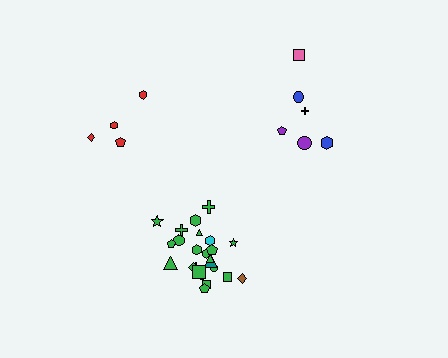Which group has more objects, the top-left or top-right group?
The top-right group.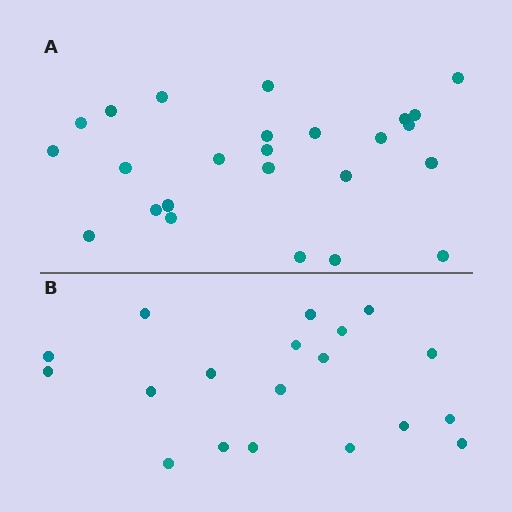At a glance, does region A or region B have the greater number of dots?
Region A (the top region) has more dots.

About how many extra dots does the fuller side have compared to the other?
Region A has about 6 more dots than region B.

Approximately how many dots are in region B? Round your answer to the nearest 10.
About 20 dots. (The exact count is 19, which rounds to 20.)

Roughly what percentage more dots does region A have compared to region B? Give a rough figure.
About 30% more.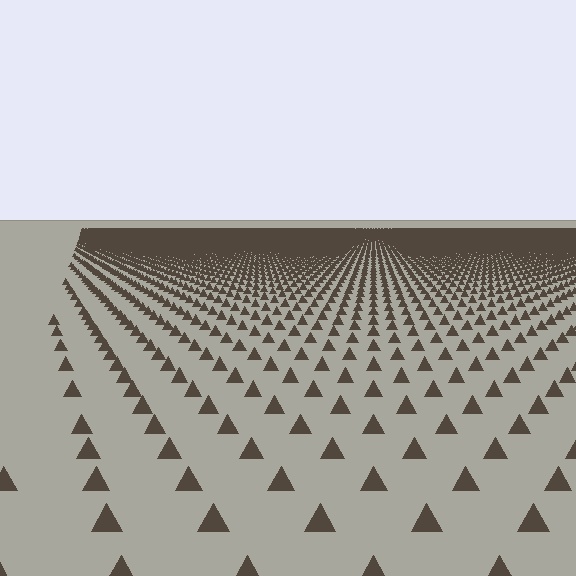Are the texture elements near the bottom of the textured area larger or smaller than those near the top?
Larger. Near the bottom, elements are closer to the viewer and appear at a bigger on-screen size.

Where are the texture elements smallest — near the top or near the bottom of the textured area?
Near the top.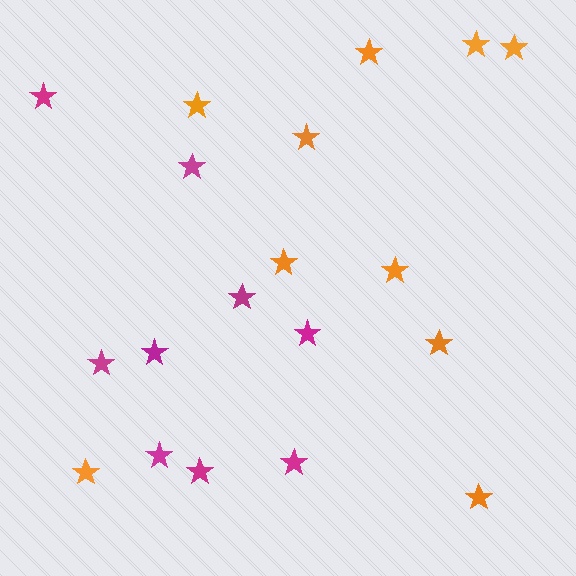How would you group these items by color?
There are 2 groups: one group of magenta stars (9) and one group of orange stars (10).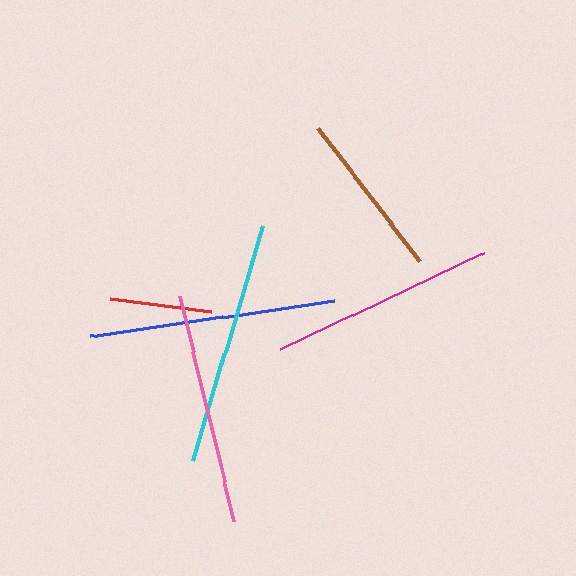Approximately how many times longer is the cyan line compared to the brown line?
The cyan line is approximately 1.5 times the length of the brown line.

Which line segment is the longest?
The blue line is the longest at approximately 247 pixels.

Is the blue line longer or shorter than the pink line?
The blue line is longer than the pink line.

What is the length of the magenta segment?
The magenta segment is approximately 227 pixels long.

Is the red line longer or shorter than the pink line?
The pink line is longer than the red line.